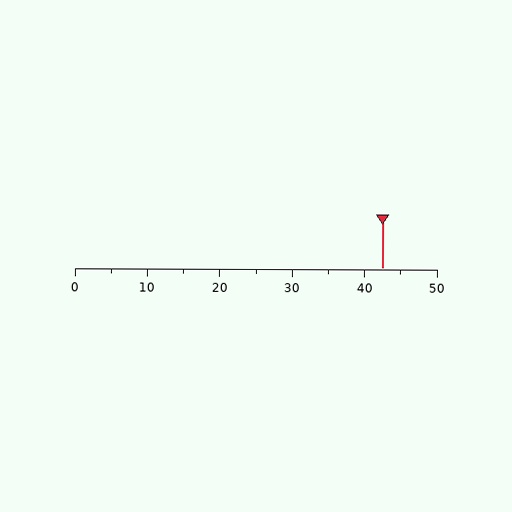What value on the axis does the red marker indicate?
The marker indicates approximately 42.5.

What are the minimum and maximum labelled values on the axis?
The axis runs from 0 to 50.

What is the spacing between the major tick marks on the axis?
The major ticks are spaced 10 apart.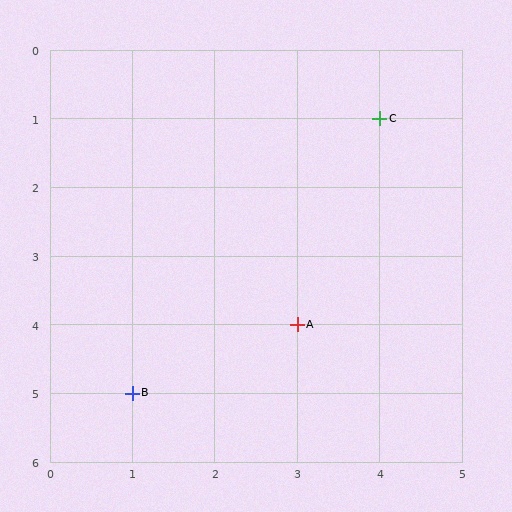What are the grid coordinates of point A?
Point A is at grid coordinates (3, 4).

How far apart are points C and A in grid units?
Points C and A are 1 column and 3 rows apart (about 3.2 grid units diagonally).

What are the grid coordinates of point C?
Point C is at grid coordinates (4, 1).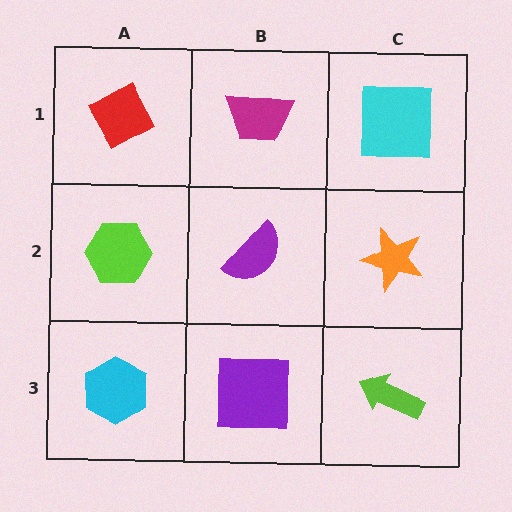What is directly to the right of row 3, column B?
A lime arrow.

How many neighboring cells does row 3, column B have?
3.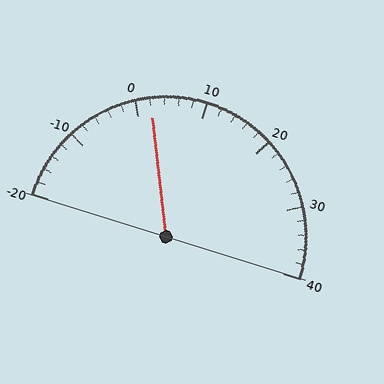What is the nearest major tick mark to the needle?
The nearest major tick mark is 0.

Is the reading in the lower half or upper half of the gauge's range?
The reading is in the lower half of the range (-20 to 40).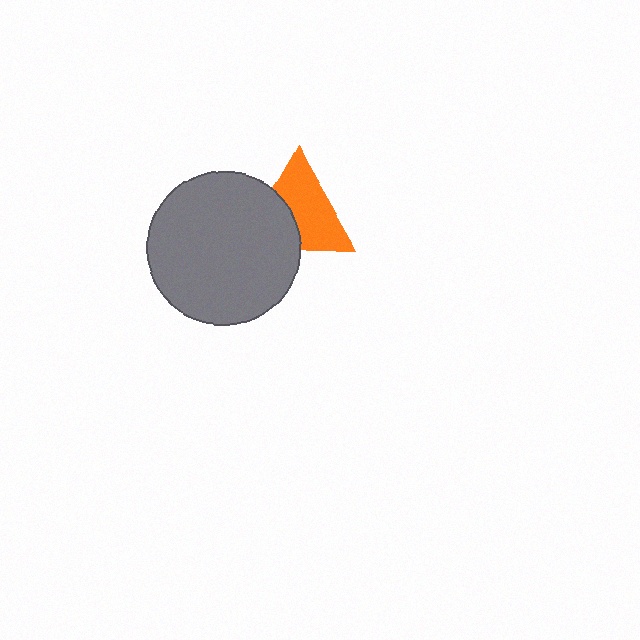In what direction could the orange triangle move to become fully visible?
The orange triangle could move toward the upper-right. That would shift it out from behind the gray circle entirely.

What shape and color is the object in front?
The object in front is a gray circle.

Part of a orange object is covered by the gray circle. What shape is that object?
It is a triangle.